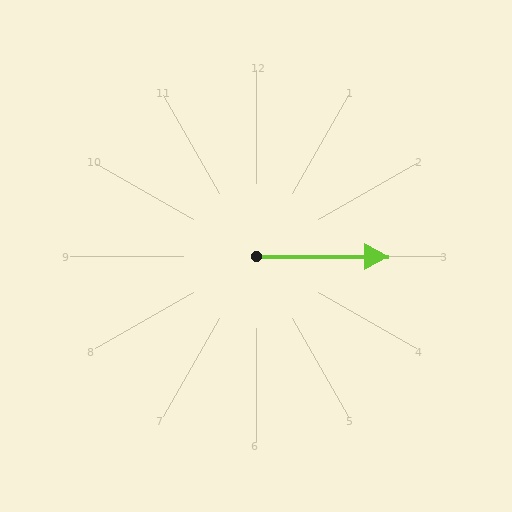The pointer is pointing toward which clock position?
Roughly 3 o'clock.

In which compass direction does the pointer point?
East.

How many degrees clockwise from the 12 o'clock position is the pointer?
Approximately 90 degrees.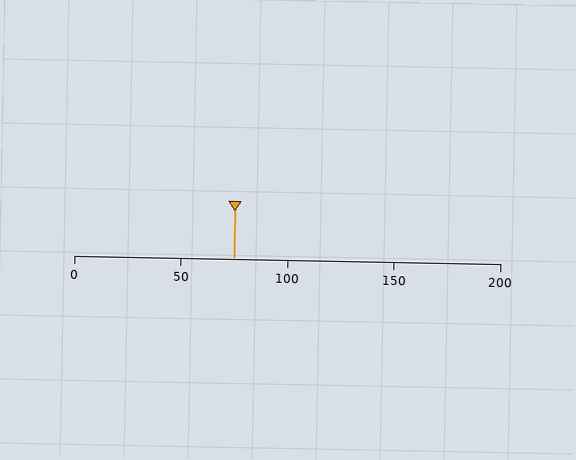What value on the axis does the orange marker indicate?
The marker indicates approximately 75.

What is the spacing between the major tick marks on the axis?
The major ticks are spaced 50 apart.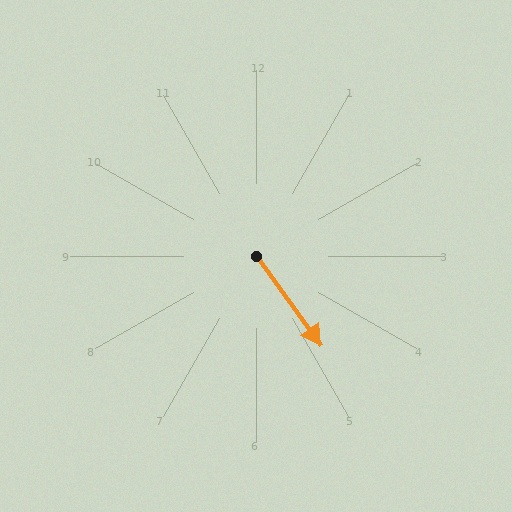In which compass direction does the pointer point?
Southeast.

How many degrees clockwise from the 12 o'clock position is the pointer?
Approximately 144 degrees.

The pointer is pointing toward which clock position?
Roughly 5 o'clock.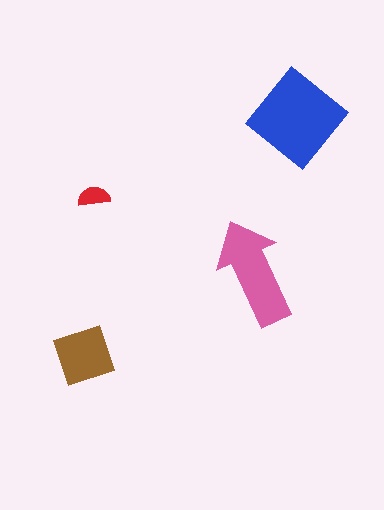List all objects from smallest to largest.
The red semicircle, the brown diamond, the pink arrow, the blue diamond.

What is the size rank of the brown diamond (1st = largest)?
3rd.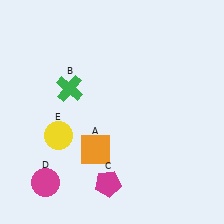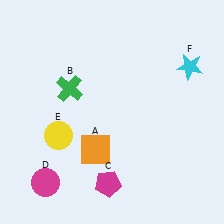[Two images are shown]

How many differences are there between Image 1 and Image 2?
There is 1 difference between the two images.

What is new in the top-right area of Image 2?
A cyan star (F) was added in the top-right area of Image 2.